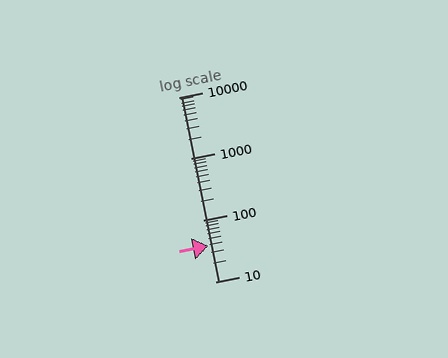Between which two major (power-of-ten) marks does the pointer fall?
The pointer is between 10 and 100.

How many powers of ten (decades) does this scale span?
The scale spans 3 decades, from 10 to 10000.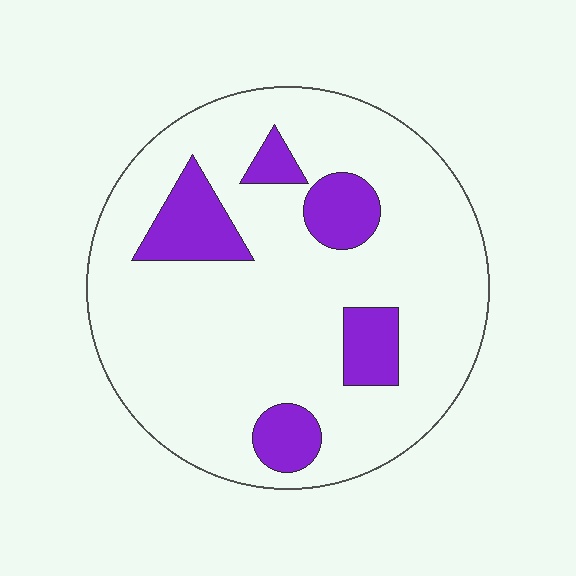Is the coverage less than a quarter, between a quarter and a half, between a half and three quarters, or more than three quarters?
Less than a quarter.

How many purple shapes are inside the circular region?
5.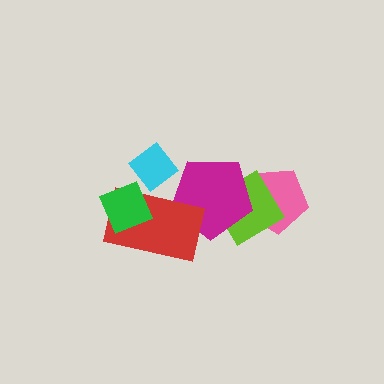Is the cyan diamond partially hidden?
Yes, it is partially covered by another shape.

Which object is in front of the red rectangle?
The green diamond is in front of the red rectangle.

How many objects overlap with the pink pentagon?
2 objects overlap with the pink pentagon.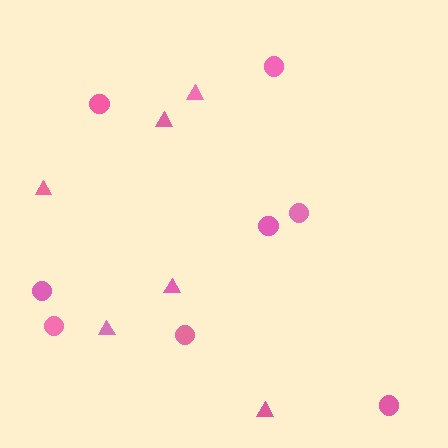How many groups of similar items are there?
There are 2 groups: one group of triangles (6) and one group of circles (8).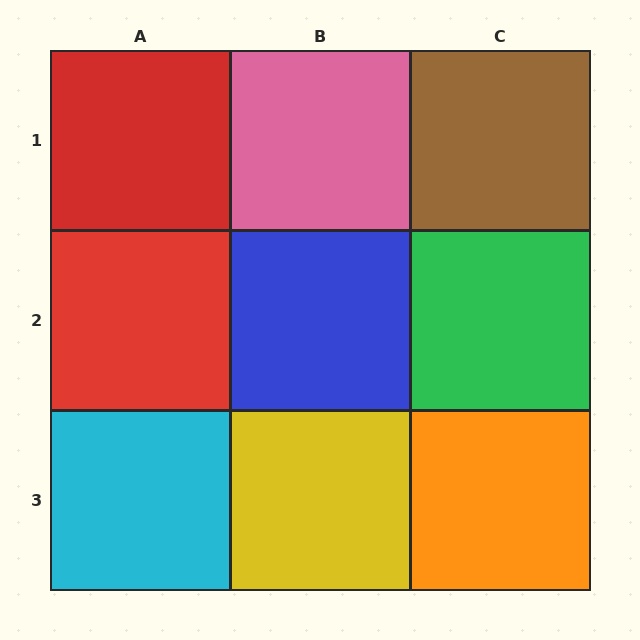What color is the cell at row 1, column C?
Brown.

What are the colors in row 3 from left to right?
Cyan, yellow, orange.